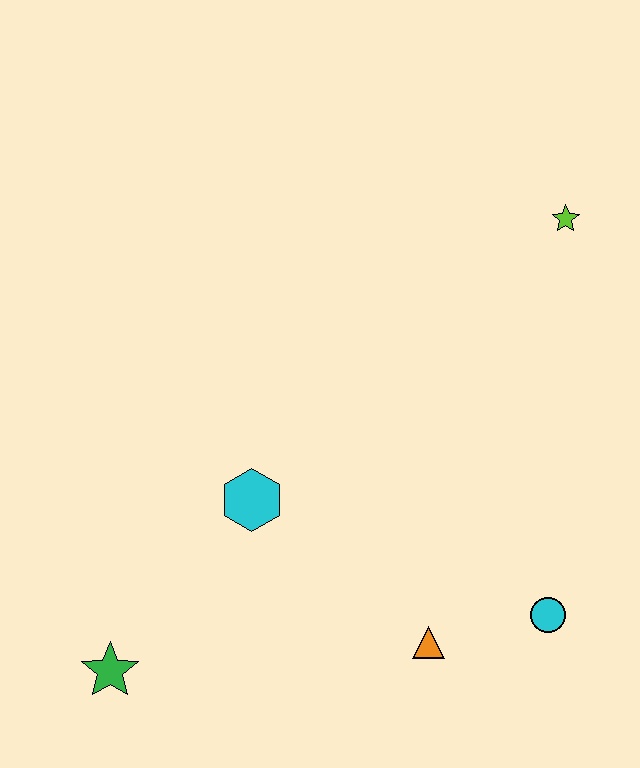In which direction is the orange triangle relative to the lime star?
The orange triangle is below the lime star.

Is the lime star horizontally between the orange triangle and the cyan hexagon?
No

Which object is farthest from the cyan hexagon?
The lime star is farthest from the cyan hexagon.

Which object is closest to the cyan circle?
The orange triangle is closest to the cyan circle.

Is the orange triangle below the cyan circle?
Yes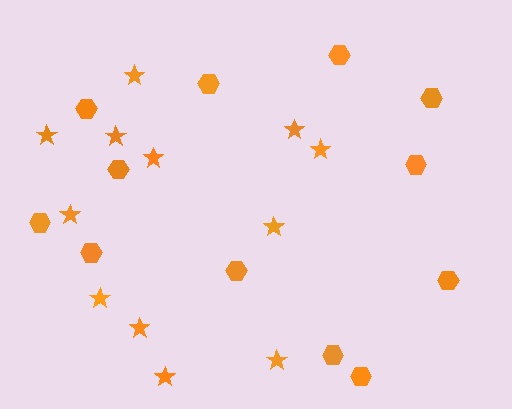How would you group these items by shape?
There are 2 groups: one group of stars (12) and one group of hexagons (12).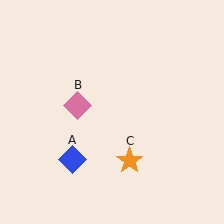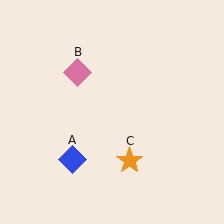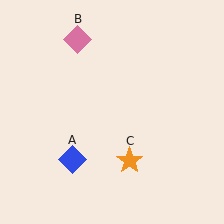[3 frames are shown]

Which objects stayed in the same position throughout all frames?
Blue diamond (object A) and orange star (object C) remained stationary.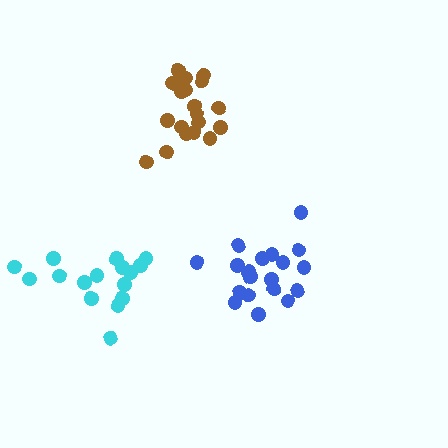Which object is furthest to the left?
The cyan cluster is leftmost.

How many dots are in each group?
Group 1: 19 dots, Group 2: 20 dots, Group 3: 16 dots (55 total).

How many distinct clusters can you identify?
There are 3 distinct clusters.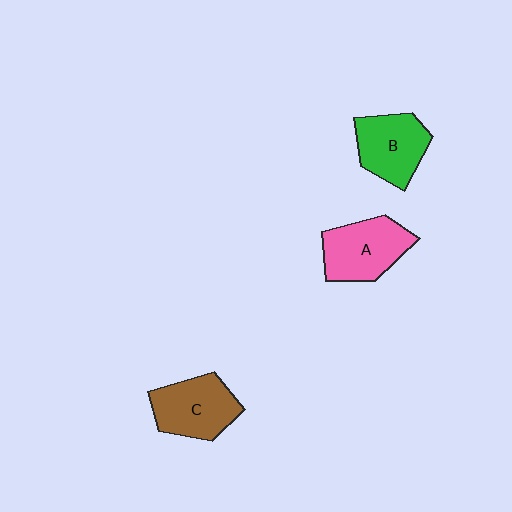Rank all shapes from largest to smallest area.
From largest to smallest: A (pink), C (brown), B (green).